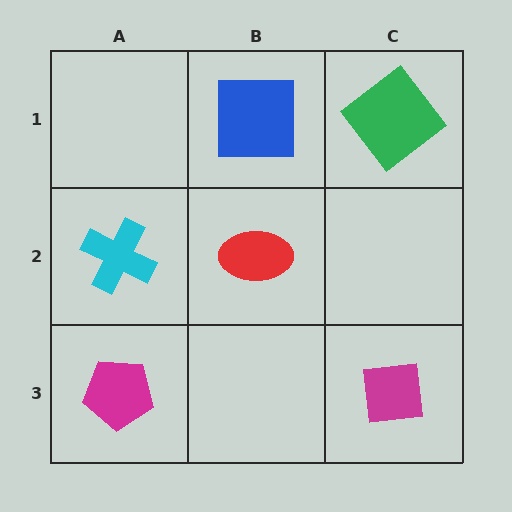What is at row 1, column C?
A green diamond.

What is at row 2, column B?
A red ellipse.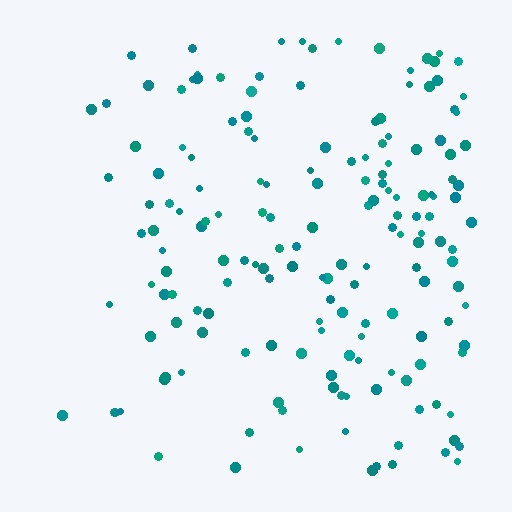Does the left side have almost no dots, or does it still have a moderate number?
Still a moderate number, just noticeably fewer than the right.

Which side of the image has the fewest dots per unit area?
The left.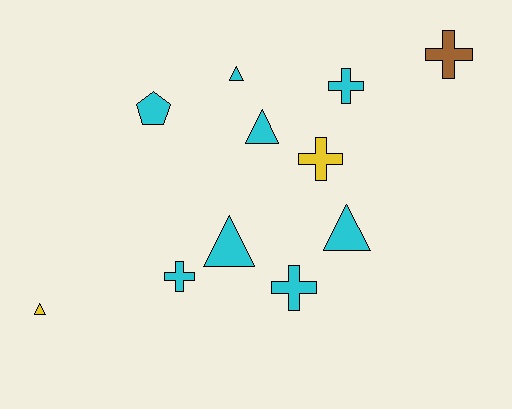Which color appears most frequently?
Cyan, with 8 objects.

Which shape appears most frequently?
Triangle, with 5 objects.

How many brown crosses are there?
There is 1 brown cross.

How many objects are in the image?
There are 11 objects.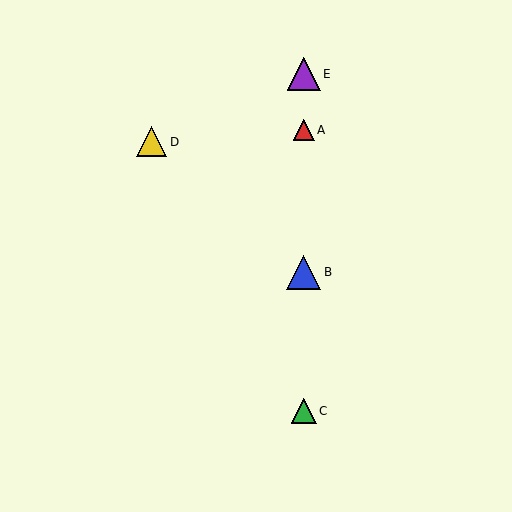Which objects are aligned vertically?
Objects A, B, C, E are aligned vertically.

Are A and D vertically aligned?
No, A is at x≈304 and D is at x≈152.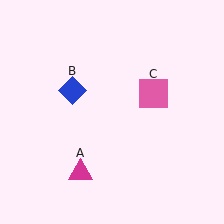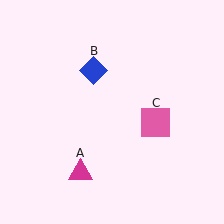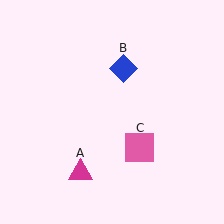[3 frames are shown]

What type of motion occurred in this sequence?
The blue diamond (object B), pink square (object C) rotated clockwise around the center of the scene.